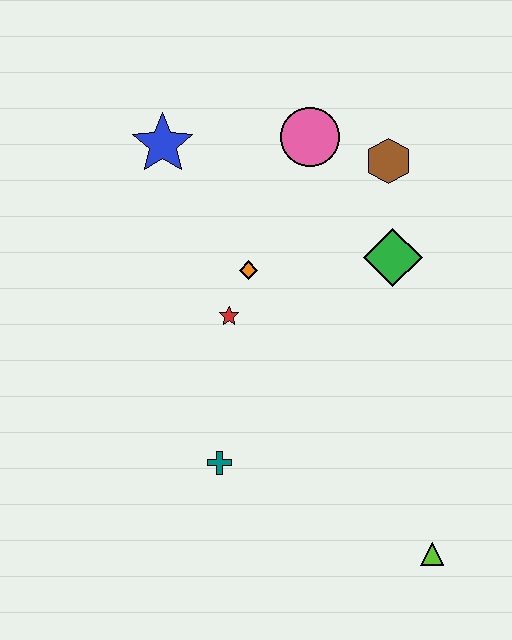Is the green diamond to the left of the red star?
No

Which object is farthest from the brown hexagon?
The lime triangle is farthest from the brown hexagon.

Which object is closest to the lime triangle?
The teal cross is closest to the lime triangle.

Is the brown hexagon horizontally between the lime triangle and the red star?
Yes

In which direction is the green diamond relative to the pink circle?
The green diamond is below the pink circle.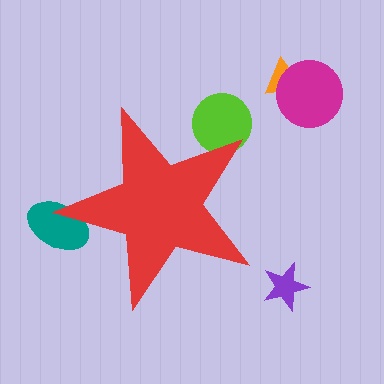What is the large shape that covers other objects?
A red star.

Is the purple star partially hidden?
No, the purple star is fully visible.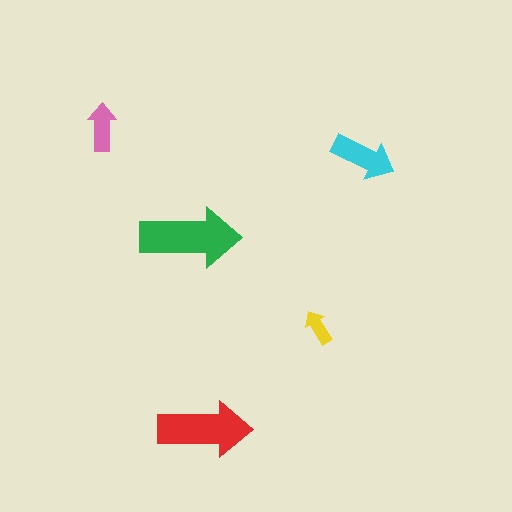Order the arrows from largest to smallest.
the green one, the red one, the cyan one, the pink one, the yellow one.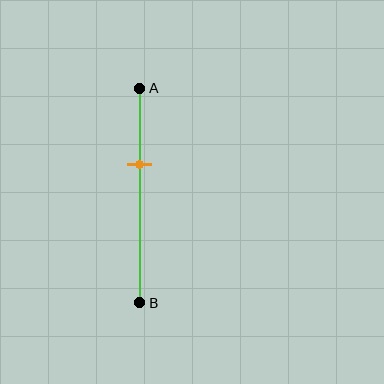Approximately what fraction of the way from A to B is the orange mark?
The orange mark is approximately 35% of the way from A to B.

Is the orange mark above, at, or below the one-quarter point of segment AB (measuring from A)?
The orange mark is below the one-quarter point of segment AB.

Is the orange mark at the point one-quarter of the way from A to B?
No, the mark is at about 35% from A, not at the 25% one-quarter point.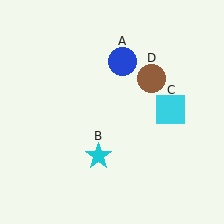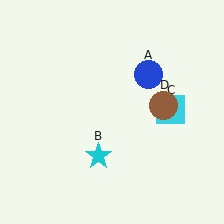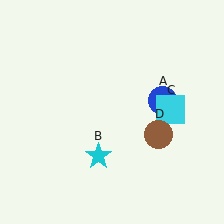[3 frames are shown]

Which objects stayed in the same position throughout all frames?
Cyan star (object B) and cyan square (object C) remained stationary.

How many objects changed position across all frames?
2 objects changed position: blue circle (object A), brown circle (object D).